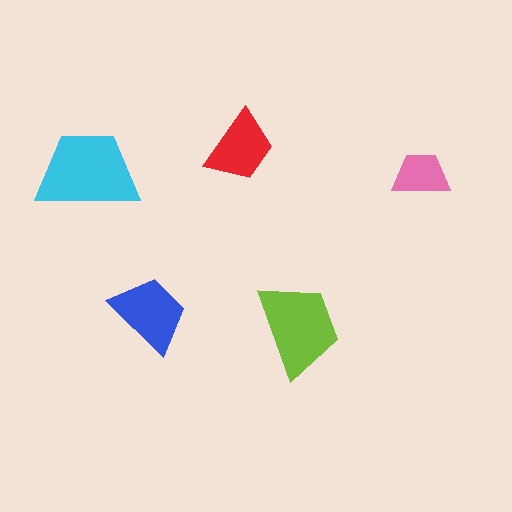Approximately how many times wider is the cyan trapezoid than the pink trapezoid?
About 2 times wider.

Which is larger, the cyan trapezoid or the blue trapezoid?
The cyan one.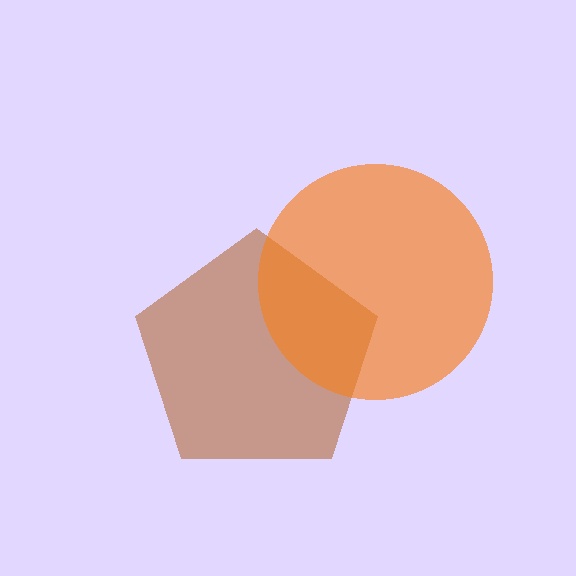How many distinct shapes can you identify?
There are 2 distinct shapes: a brown pentagon, an orange circle.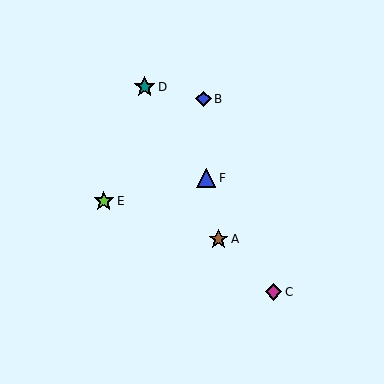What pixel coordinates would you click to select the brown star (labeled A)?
Click at (218, 239) to select the brown star A.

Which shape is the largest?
The teal star (labeled D) is the largest.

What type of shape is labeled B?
Shape B is a blue diamond.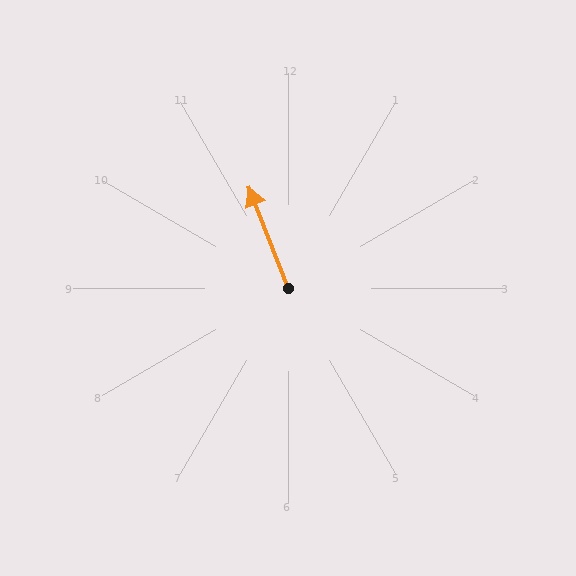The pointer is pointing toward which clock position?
Roughly 11 o'clock.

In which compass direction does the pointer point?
North.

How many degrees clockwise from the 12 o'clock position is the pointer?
Approximately 339 degrees.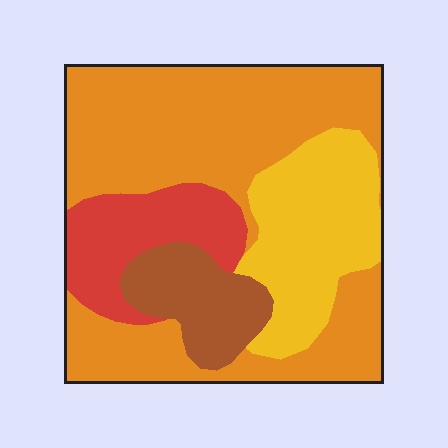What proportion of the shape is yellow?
Yellow takes up about one fifth (1/5) of the shape.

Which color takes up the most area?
Orange, at roughly 55%.